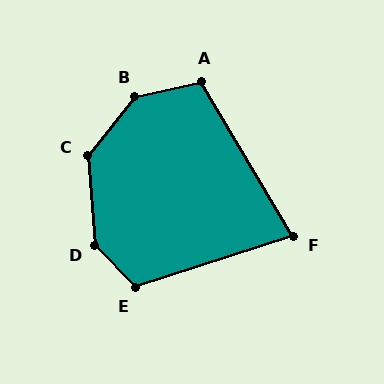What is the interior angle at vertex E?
Approximately 116 degrees (obtuse).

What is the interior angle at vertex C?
Approximately 136 degrees (obtuse).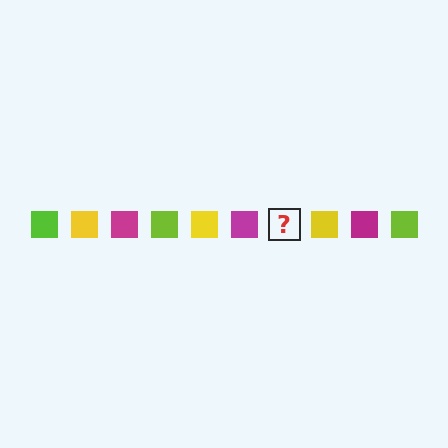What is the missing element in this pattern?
The missing element is a lime square.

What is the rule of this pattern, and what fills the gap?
The rule is that the pattern cycles through lime, yellow, magenta squares. The gap should be filled with a lime square.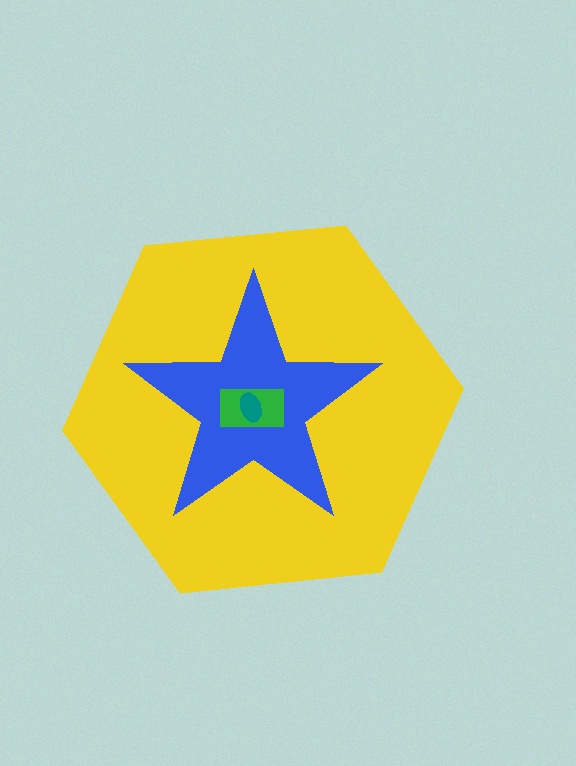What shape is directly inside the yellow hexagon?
The blue star.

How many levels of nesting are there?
4.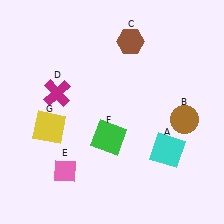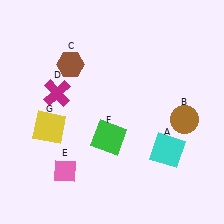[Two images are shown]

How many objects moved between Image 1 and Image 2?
1 object moved between the two images.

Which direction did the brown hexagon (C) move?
The brown hexagon (C) moved left.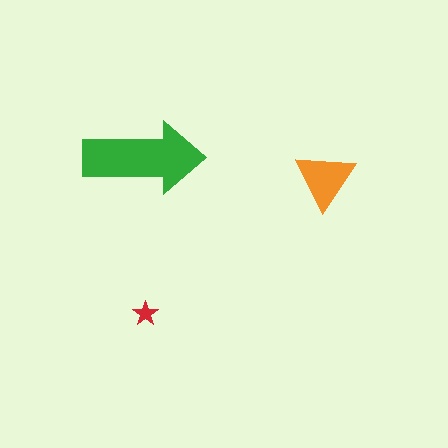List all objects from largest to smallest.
The green arrow, the orange triangle, the red star.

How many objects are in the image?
There are 3 objects in the image.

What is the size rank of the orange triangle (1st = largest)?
2nd.